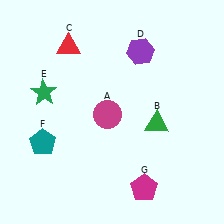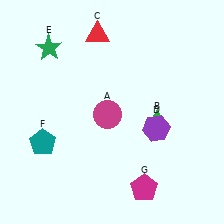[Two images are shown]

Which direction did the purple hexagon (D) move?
The purple hexagon (D) moved down.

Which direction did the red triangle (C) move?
The red triangle (C) moved right.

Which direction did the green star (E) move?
The green star (E) moved up.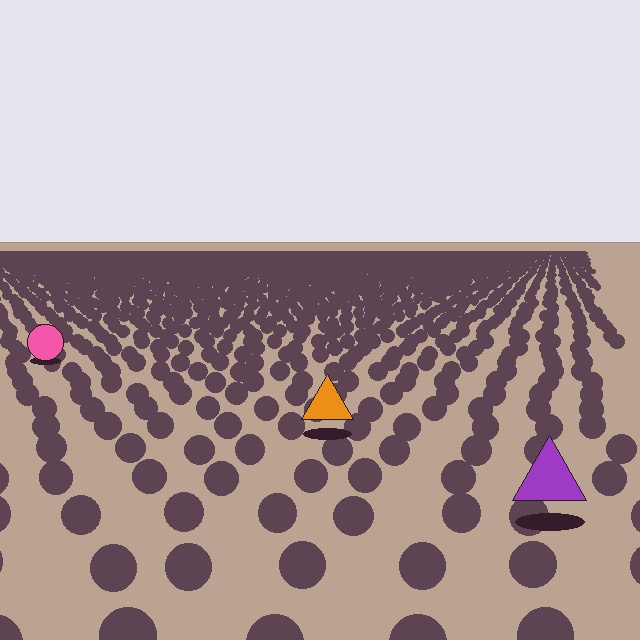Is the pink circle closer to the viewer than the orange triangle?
No. The orange triangle is closer — you can tell from the texture gradient: the ground texture is coarser near it.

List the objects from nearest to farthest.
From nearest to farthest: the purple triangle, the orange triangle, the pink circle.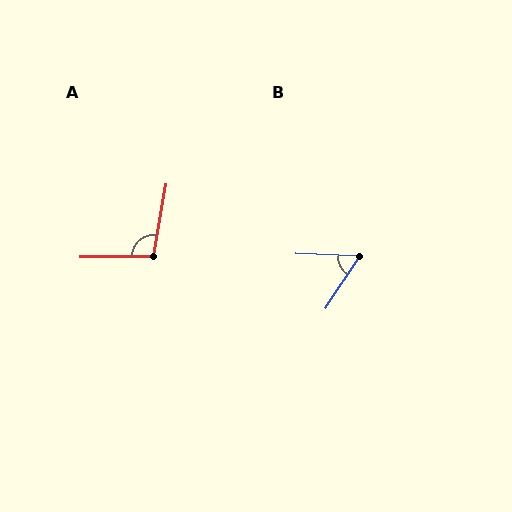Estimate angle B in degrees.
Approximately 59 degrees.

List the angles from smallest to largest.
B (59°), A (100°).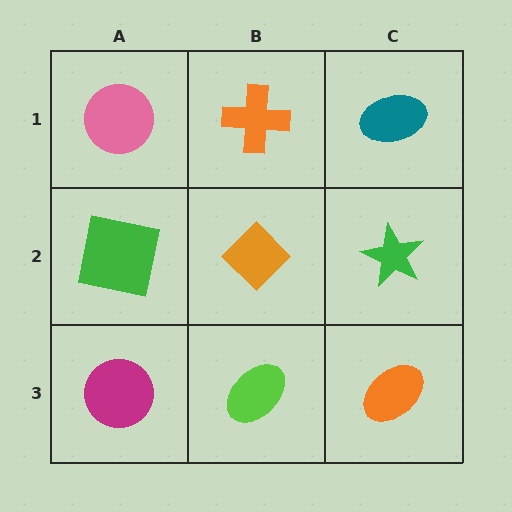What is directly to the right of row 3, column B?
An orange ellipse.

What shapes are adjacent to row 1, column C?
A green star (row 2, column C), an orange cross (row 1, column B).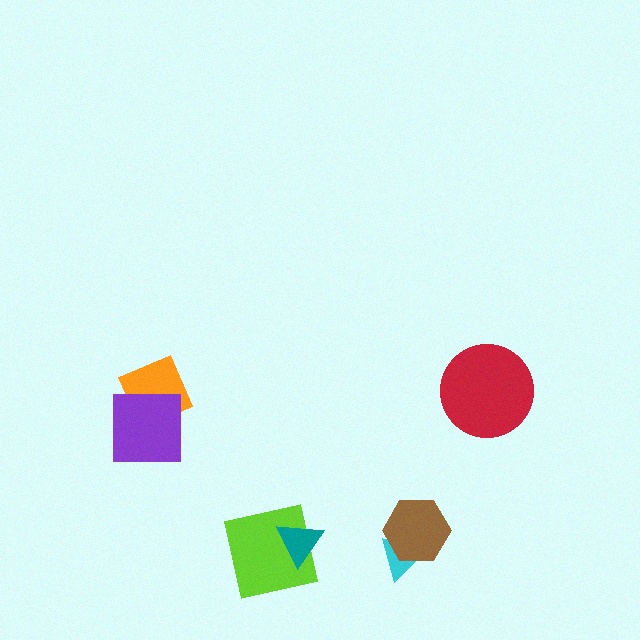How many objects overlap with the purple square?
1 object overlaps with the purple square.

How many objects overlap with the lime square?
1 object overlaps with the lime square.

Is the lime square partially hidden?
Yes, it is partially covered by another shape.